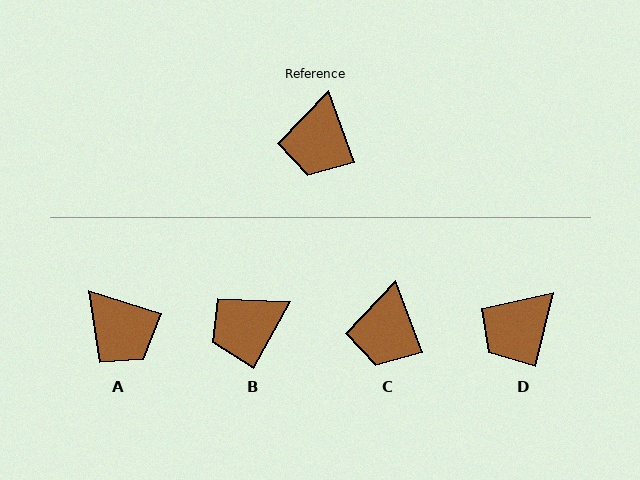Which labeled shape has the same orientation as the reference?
C.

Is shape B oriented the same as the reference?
No, it is off by about 49 degrees.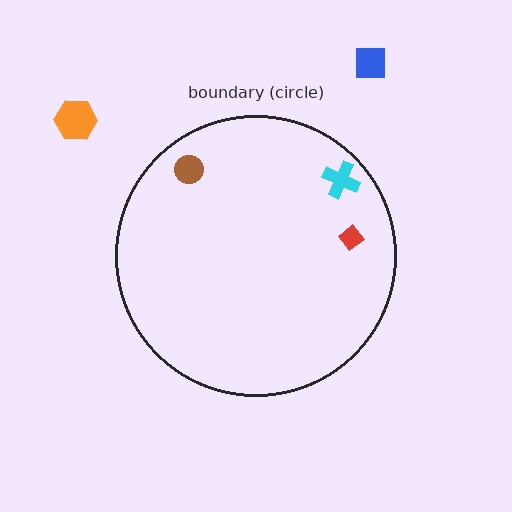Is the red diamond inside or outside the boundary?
Inside.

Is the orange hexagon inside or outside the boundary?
Outside.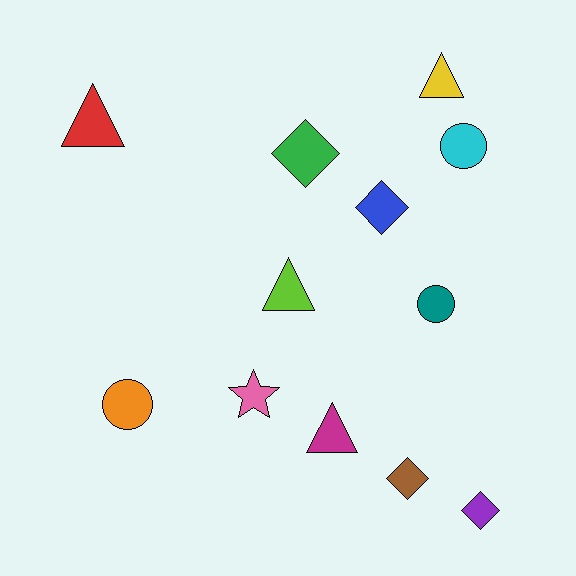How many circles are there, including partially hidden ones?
There are 3 circles.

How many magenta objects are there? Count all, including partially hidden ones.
There is 1 magenta object.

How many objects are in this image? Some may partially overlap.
There are 12 objects.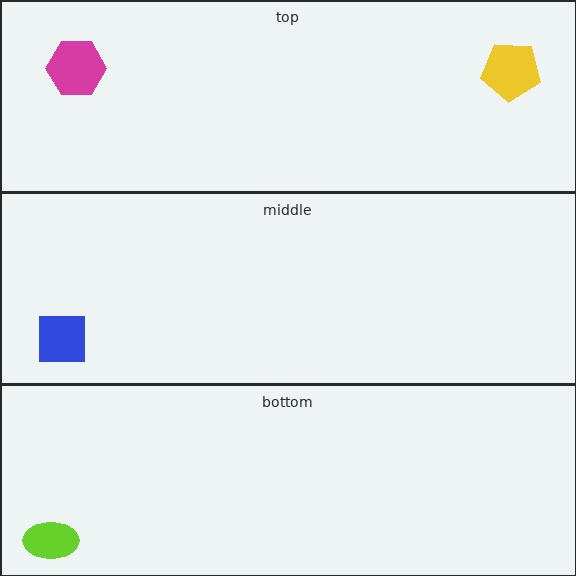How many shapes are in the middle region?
1.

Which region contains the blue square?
The middle region.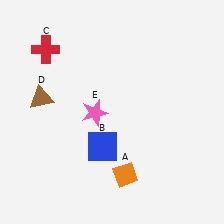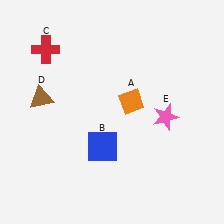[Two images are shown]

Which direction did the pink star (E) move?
The pink star (E) moved right.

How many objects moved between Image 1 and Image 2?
2 objects moved between the two images.